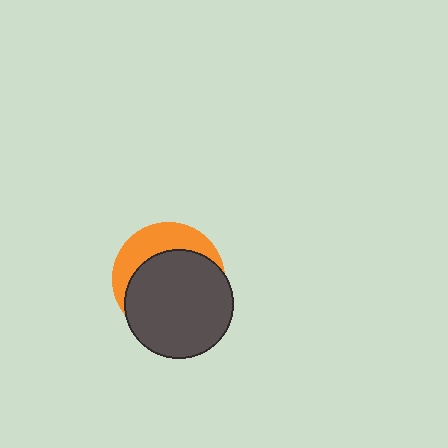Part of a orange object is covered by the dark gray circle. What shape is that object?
It is a circle.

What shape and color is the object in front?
The object in front is a dark gray circle.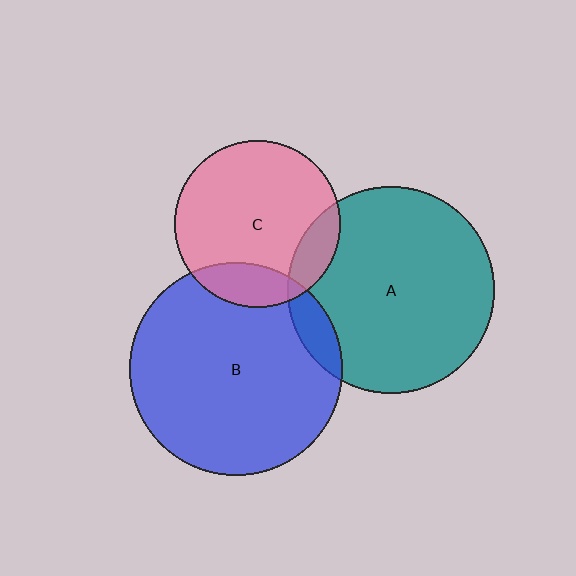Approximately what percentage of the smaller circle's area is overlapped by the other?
Approximately 15%.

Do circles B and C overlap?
Yes.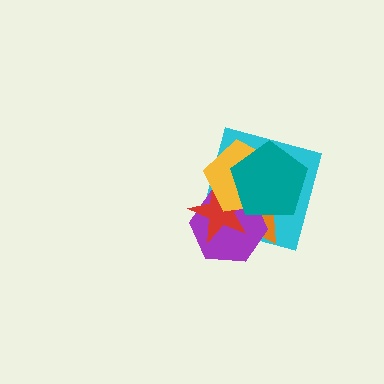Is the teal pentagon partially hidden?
No, no other shape covers it.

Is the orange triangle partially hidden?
Yes, it is partially covered by another shape.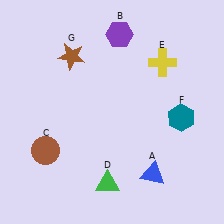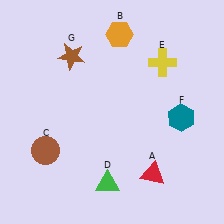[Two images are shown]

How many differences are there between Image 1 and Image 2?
There are 2 differences between the two images.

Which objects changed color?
A changed from blue to red. B changed from purple to orange.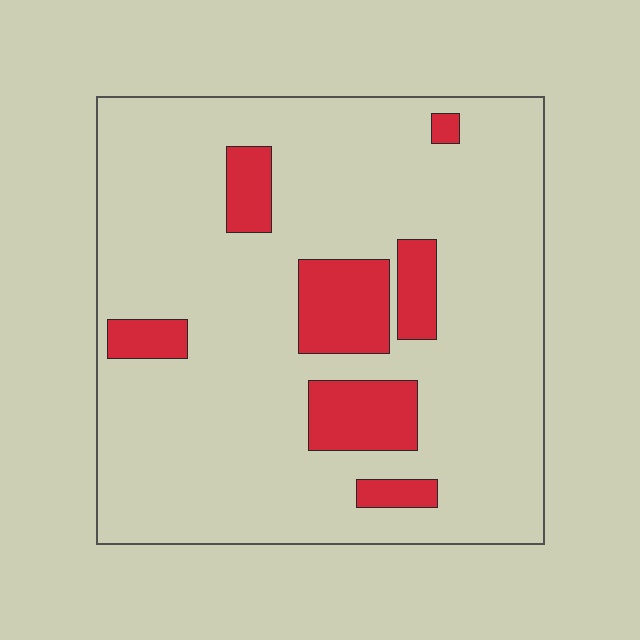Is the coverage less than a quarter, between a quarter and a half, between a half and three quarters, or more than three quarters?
Less than a quarter.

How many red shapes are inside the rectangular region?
7.